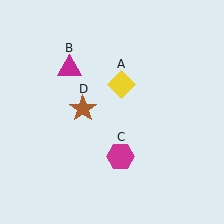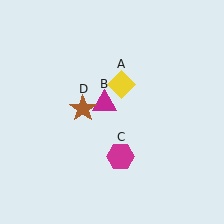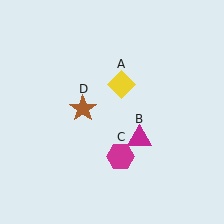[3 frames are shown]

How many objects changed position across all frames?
1 object changed position: magenta triangle (object B).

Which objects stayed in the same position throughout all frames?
Yellow diamond (object A) and magenta hexagon (object C) and brown star (object D) remained stationary.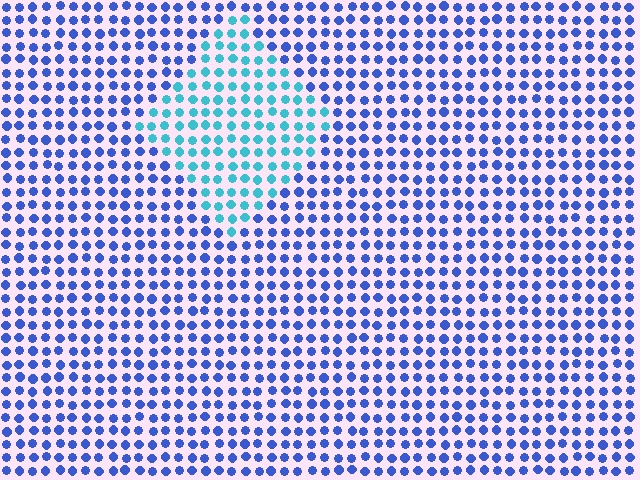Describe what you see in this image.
The image is filled with small blue elements in a uniform arrangement. A diamond-shaped region is visible where the elements are tinted to a slightly different hue, forming a subtle color boundary.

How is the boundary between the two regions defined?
The boundary is defined purely by a slight shift in hue (about 42 degrees). Spacing, size, and orientation are identical on both sides.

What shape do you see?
I see a diamond.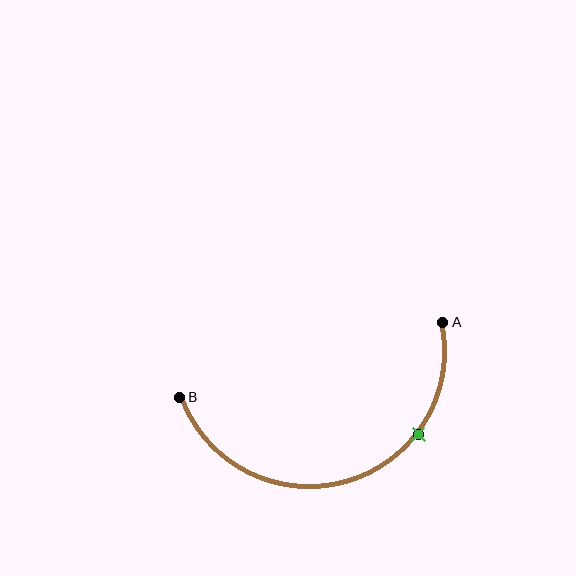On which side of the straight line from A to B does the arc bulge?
The arc bulges below the straight line connecting A and B.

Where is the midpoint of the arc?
The arc midpoint is the point on the curve farthest from the straight line joining A and B. It sits below that line.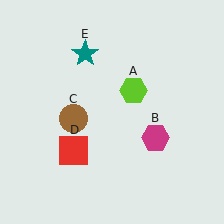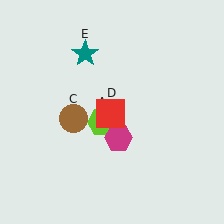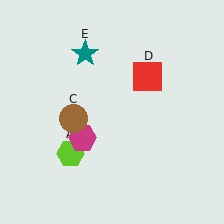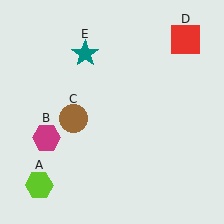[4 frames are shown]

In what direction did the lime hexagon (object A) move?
The lime hexagon (object A) moved down and to the left.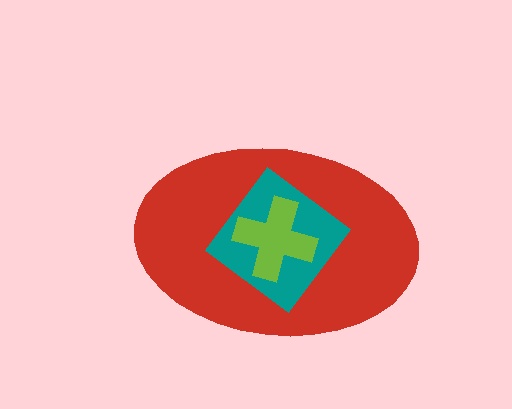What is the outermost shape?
The red ellipse.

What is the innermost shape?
The lime cross.